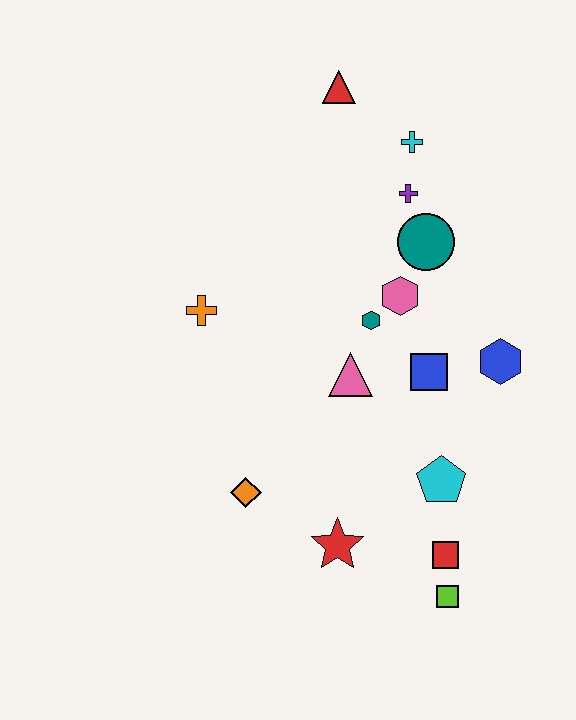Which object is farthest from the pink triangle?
The red triangle is farthest from the pink triangle.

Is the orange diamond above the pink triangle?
No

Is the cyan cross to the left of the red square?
Yes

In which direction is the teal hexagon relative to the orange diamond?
The teal hexagon is above the orange diamond.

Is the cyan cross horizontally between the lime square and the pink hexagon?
Yes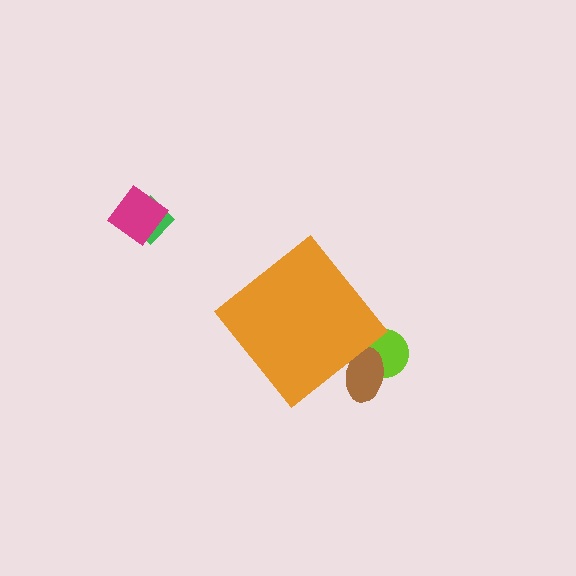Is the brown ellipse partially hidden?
Yes, the brown ellipse is partially hidden behind the orange diamond.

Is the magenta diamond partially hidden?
No, the magenta diamond is fully visible.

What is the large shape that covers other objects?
An orange diamond.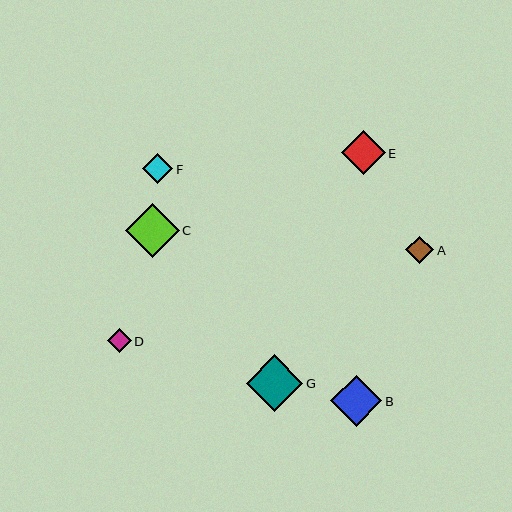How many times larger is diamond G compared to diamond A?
Diamond G is approximately 2.0 times the size of diamond A.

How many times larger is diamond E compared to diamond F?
Diamond E is approximately 1.4 times the size of diamond F.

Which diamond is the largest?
Diamond G is the largest with a size of approximately 57 pixels.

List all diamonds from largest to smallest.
From largest to smallest: G, C, B, E, F, A, D.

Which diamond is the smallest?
Diamond D is the smallest with a size of approximately 24 pixels.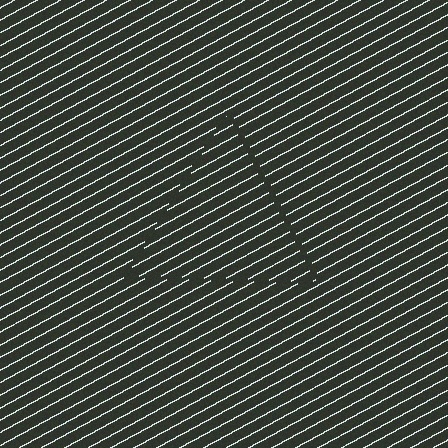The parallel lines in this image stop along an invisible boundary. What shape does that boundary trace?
An illusory triangle. The interior of the shape contains the same grating, shifted by half a period — the contour is defined by the phase discontinuity where line-ends from the inner and outer gratings abut.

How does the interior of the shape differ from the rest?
The interior of the shape contains the same grating, shifted by half a period — the contour is defined by the phase discontinuity where line-ends from the inner and outer gratings abut.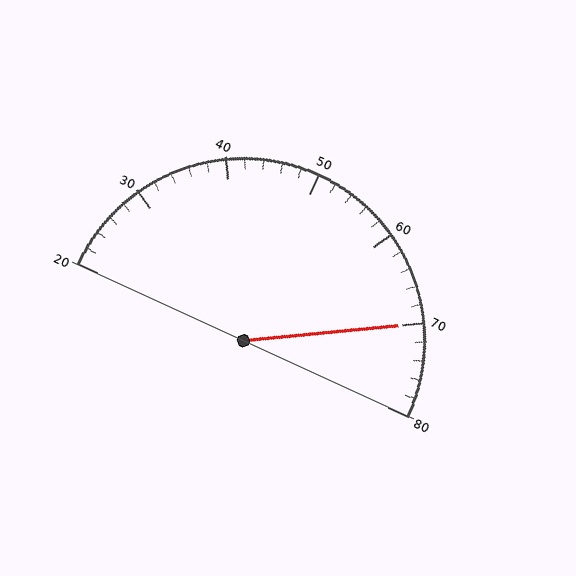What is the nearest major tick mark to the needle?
The nearest major tick mark is 70.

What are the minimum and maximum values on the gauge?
The gauge ranges from 20 to 80.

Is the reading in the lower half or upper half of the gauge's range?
The reading is in the upper half of the range (20 to 80).